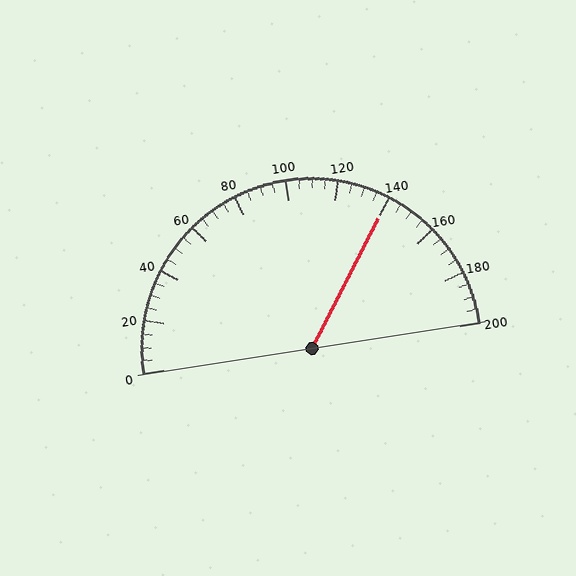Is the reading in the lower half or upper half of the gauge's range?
The reading is in the upper half of the range (0 to 200).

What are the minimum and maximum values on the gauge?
The gauge ranges from 0 to 200.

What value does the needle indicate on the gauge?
The needle indicates approximately 140.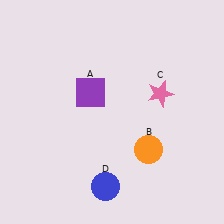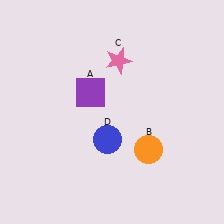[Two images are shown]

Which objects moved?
The objects that moved are: the pink star (C), the blue circle (D).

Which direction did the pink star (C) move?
The pink star (C) moved left.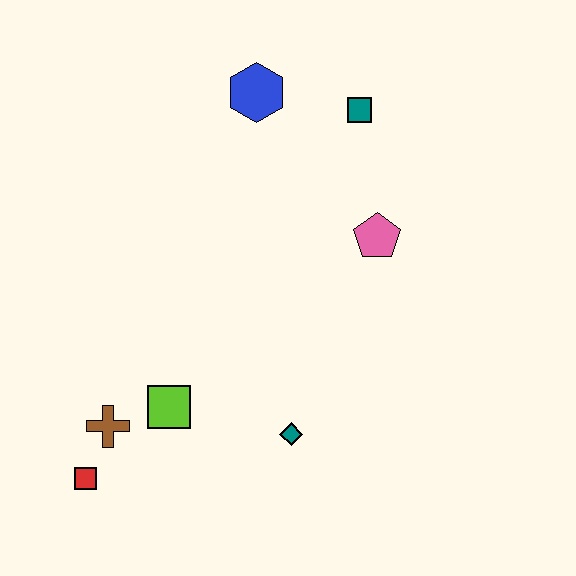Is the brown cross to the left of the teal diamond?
Yes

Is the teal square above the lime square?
Yes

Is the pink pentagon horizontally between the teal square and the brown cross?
No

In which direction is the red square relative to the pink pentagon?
The red square is to the left of the pink pentagon.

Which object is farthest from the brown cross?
The teal square is farthest from the brown cross.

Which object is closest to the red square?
The brown cross is closest to the red square.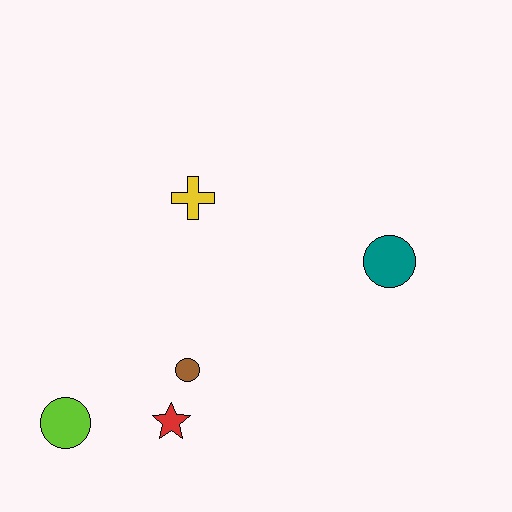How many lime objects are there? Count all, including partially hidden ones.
There is 1 lime object.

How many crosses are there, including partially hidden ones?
There is 1 cross.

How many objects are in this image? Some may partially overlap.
There are 5 objects.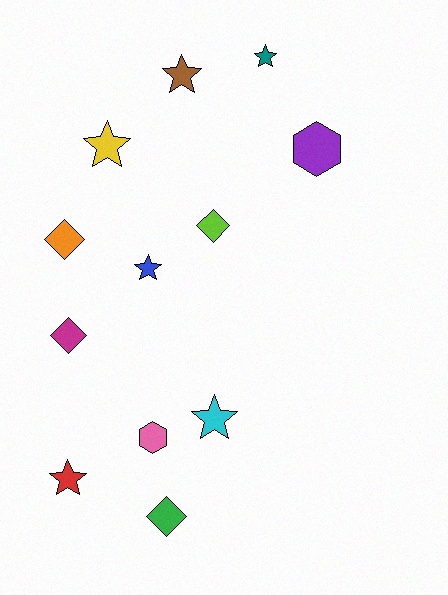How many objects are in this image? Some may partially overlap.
There are 12 objects.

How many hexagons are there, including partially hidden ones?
There are 2 hexagons.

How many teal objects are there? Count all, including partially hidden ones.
There is 1 teal object.